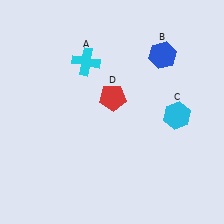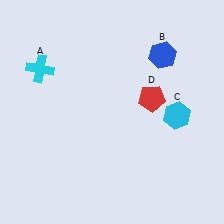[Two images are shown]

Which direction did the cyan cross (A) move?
The cyan cross (A) moved left.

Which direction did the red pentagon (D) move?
The red pentagon (D) moved right.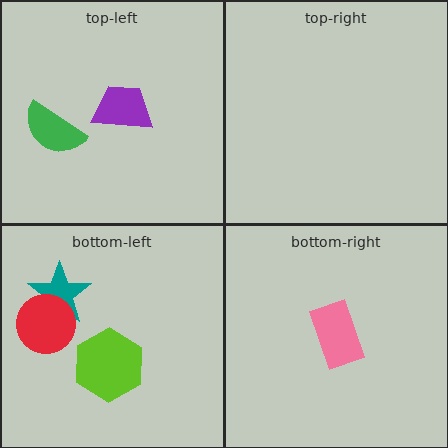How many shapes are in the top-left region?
2.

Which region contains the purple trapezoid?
The top-left region.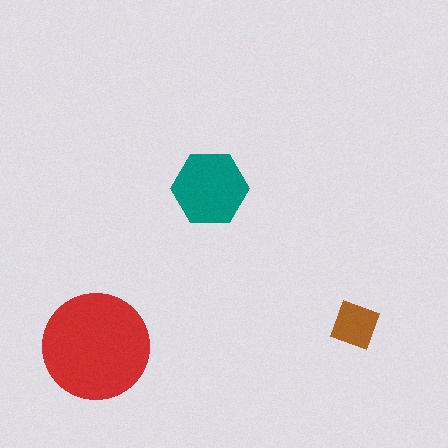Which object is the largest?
The red circle.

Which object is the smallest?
The brown square.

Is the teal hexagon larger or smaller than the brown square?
Larger.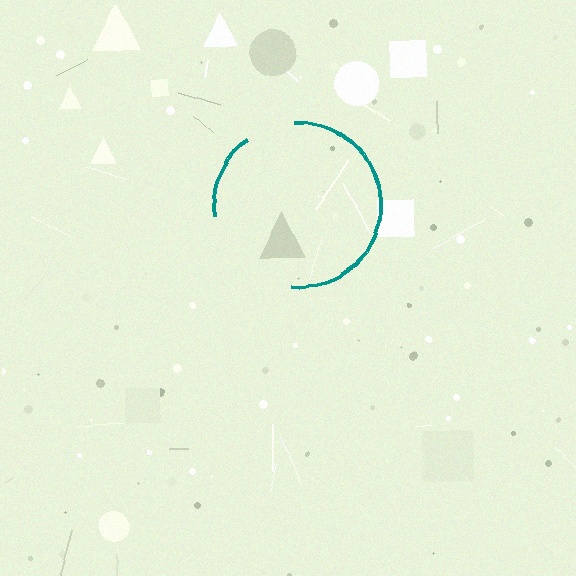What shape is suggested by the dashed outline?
The dashed outline suggests a circle.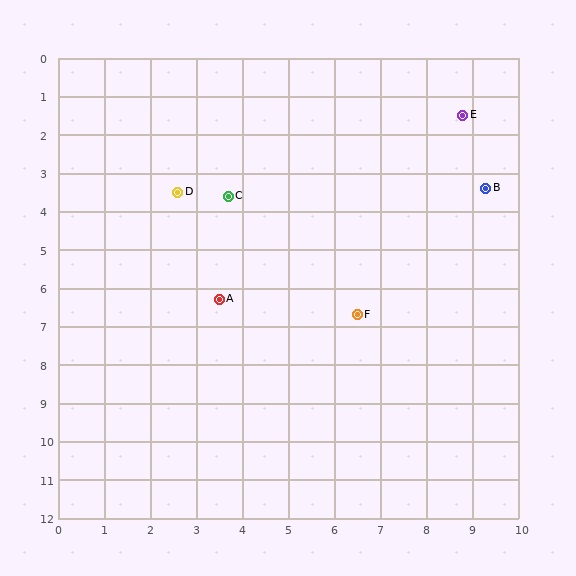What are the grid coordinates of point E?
Point E is at approximately (8.8, 1.5).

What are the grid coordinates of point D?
Point D is at approximately (2.6, 3.5).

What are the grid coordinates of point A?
Point A is at approximately (3.5, 6.3).